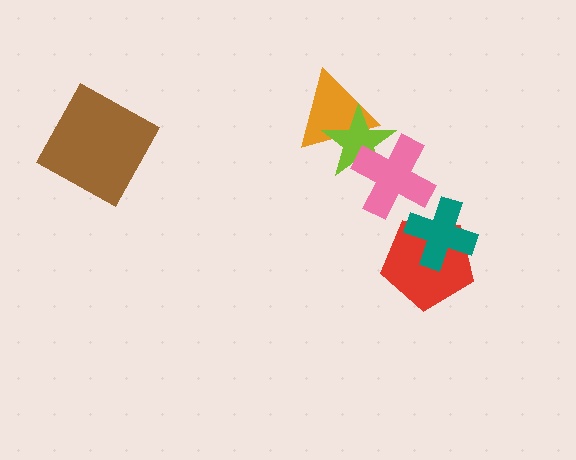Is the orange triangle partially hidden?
Yes, it is partially covered by another shape.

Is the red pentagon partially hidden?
Yes, it is partially covered by another shape.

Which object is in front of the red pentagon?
The teal cross is in front of the red pentagon.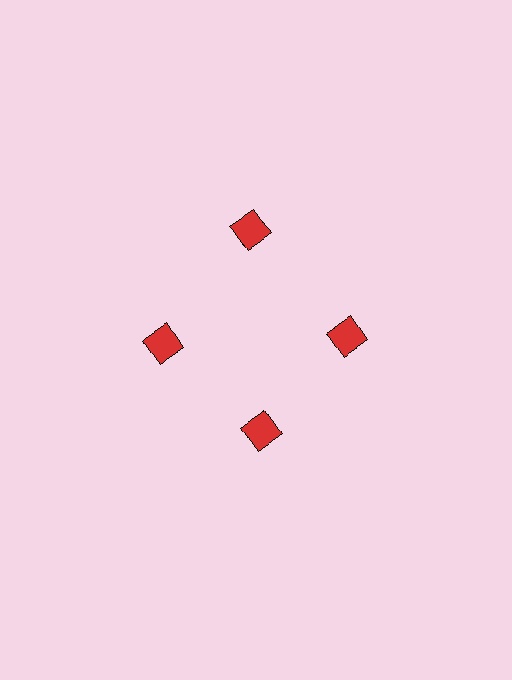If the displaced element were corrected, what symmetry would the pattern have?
It would have 4-fold rotational symmetry — the pattern would map onto itself every 90 degrees.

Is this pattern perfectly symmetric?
No. The 4 red squares are arranged in a ring, but one element near the 12 o'clock position is pushed outward from the center, breaking the 4-fold rotational symmetry.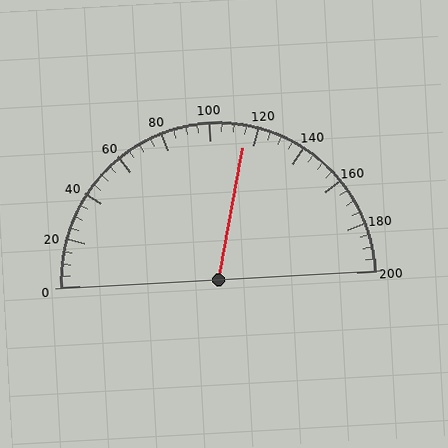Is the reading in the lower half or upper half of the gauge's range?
The reading is in the upper half of the range (0 to 200).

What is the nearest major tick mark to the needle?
The nearest major tick mark is 120.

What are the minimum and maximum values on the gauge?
The gauge ranges from 0 to 200.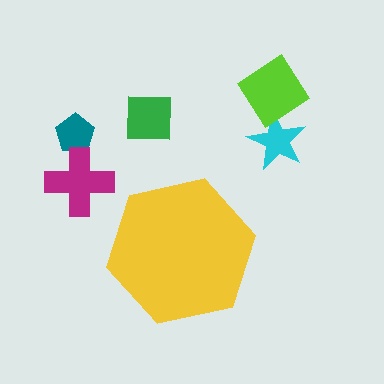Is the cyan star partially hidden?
No, the cyan star is fully visible.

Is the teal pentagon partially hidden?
No, the teal pentagon is fully visible.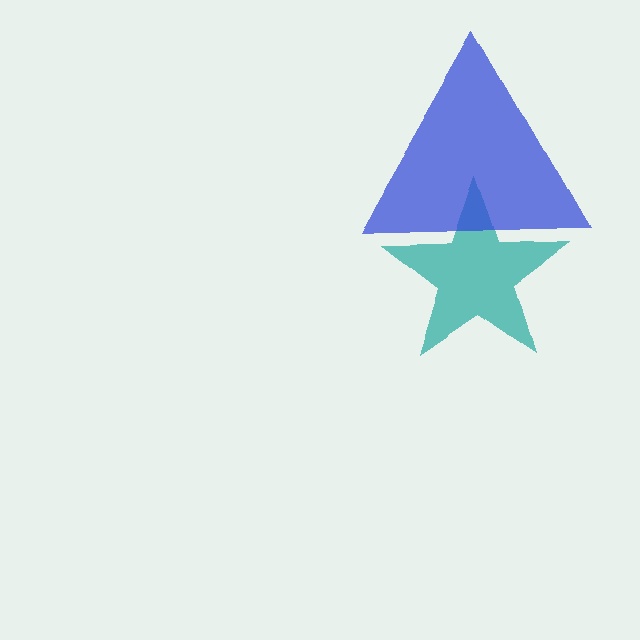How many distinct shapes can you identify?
There are 2 distinct shapes: a teal star, a blue triangle.